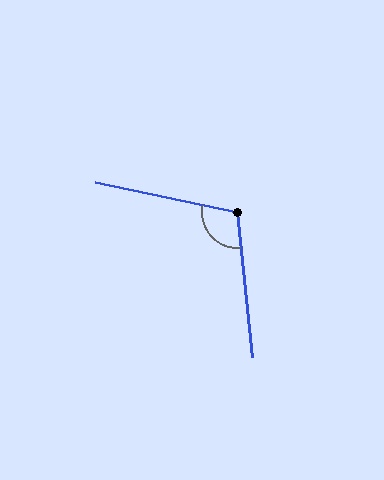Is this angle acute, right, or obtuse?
It is obtuse.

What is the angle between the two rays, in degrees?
Approximately 108 degrees.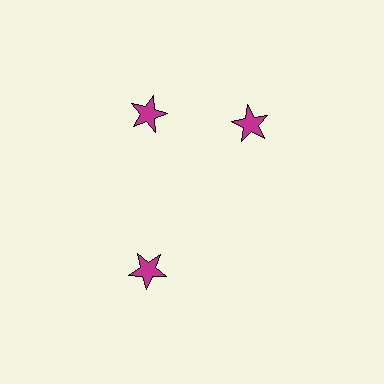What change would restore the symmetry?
The symmetry would be restored by rotating it back into even spacing with its neighbors so that all 3 stars sit at equal angles and equal distance from the center.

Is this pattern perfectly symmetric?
No. The 3 magenta stars are arranged in a ring, but one element near the 3 o'clock position is rotated out of alignment along the ring, breaking the 3-fold rotational symmetry.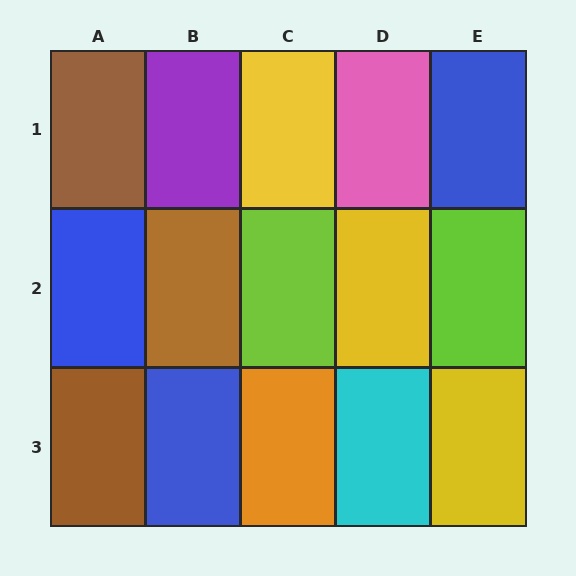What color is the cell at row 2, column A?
Blue.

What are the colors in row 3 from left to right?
Brown, blue, orange, cyan, yellow.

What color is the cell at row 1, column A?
Brown.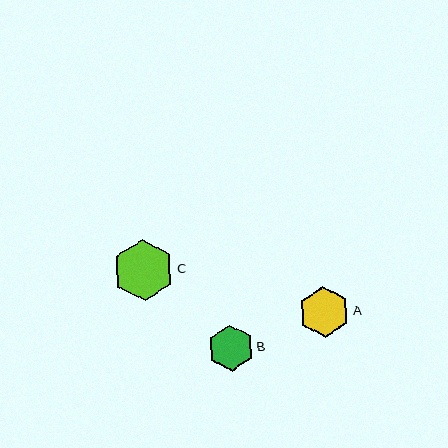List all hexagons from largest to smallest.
From largest to smallest: C, A, B.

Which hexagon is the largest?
Hexagon C is the largest with a size of approximately 61 pixels.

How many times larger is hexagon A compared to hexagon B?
Hexagon A is approximately 1.1 times the size of hexagon B.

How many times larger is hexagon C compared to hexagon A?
Hexagon C is approximately 1.2 times the size of hexagon A.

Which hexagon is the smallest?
Hexagon B is the smallest with a size of approximately 46 pixels.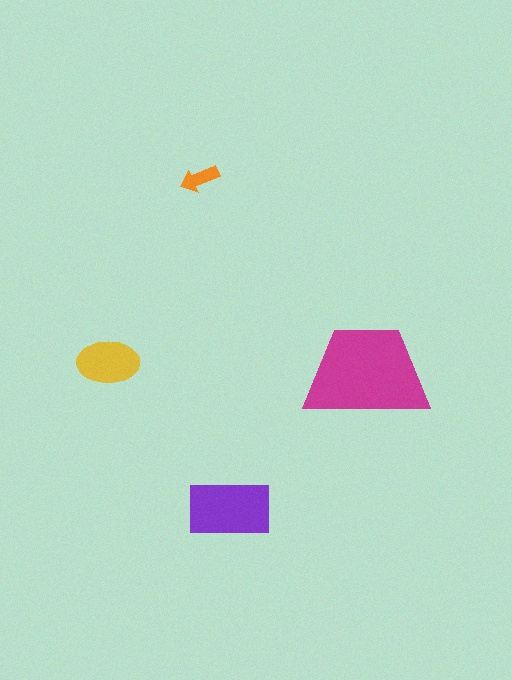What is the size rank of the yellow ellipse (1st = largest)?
3rd.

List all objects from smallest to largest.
The orange arrow, the yellow ellipse, the purple rectangle, the magenta trapezoid.